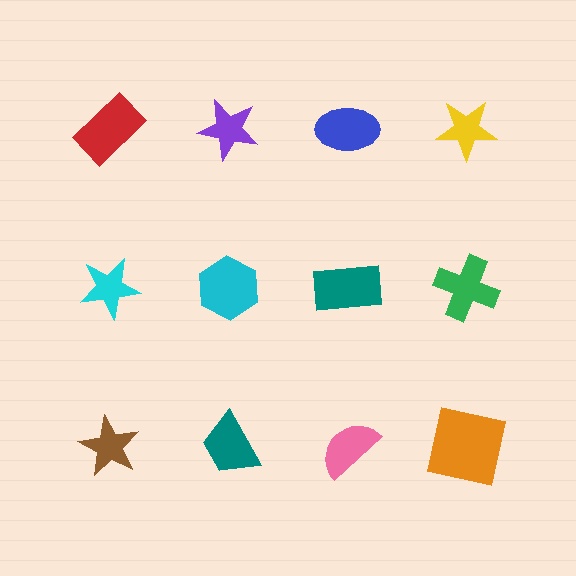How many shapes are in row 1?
4 shapes.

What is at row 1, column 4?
A yellow star.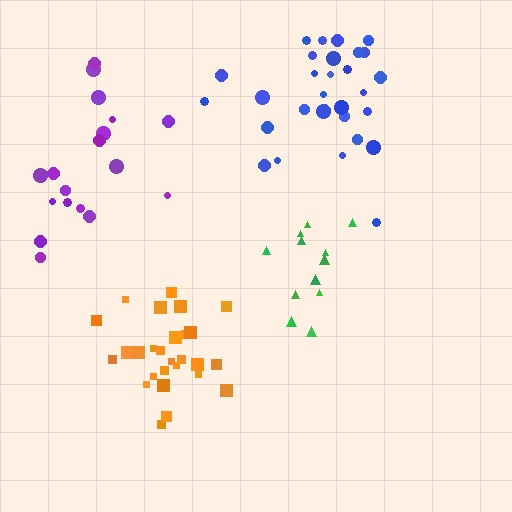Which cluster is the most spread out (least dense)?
Purple.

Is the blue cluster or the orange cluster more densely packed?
Orange.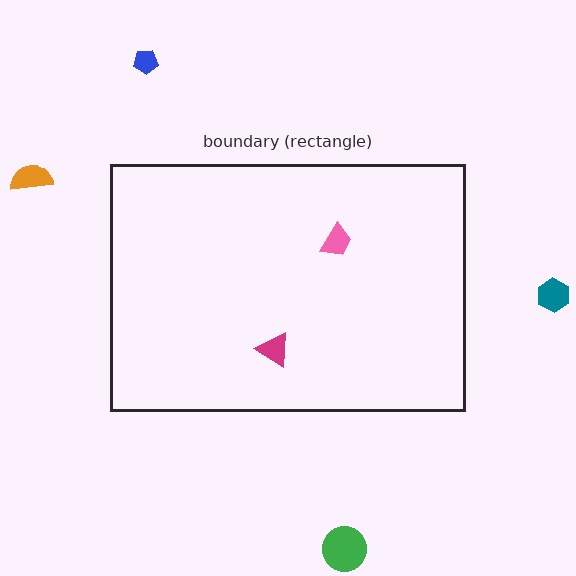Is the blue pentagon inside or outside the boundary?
Outside.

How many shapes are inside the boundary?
2 inside, 4 outside.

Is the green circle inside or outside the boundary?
Outside.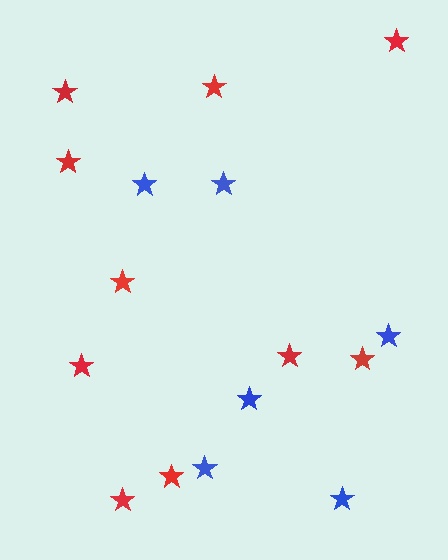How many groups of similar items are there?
There are 2 groups: one group of blue stars (6) and one group of red stars (10).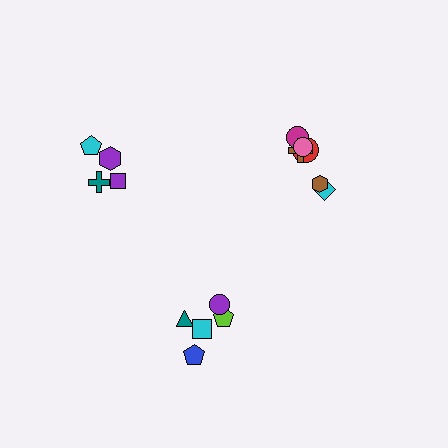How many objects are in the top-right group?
There are 6 objects.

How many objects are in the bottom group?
There are 5 objects.